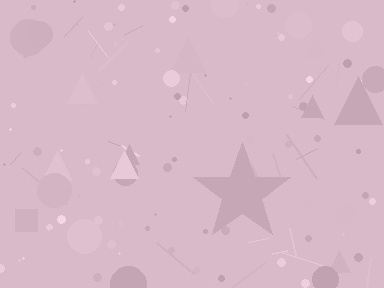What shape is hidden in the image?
A star is hidden in the image.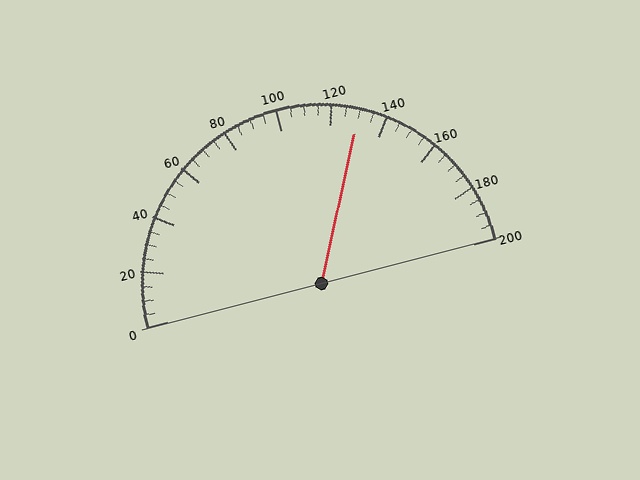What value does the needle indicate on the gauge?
The needle indicates approximately 130.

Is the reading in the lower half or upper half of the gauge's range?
The reading is in the upper half of the range (0 to 200).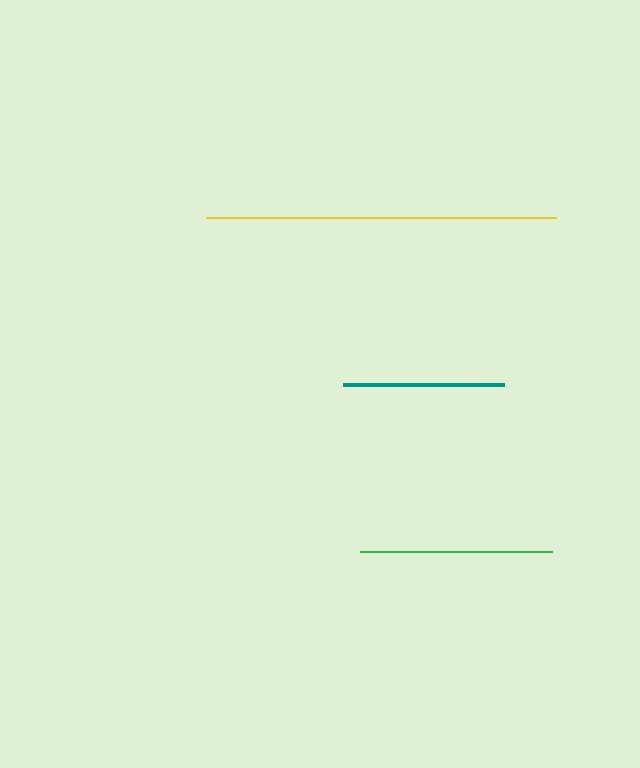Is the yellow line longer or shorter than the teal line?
The yellow line is longer than the teal line.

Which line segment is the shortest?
The teal line is the shortest at approximately 161 pixels.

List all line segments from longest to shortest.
From longest to shortest: yellow, green, teal.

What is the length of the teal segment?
The teal segment is approximately 161 pixels long.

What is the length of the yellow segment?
The yellow segment is approximately 350 pixels long.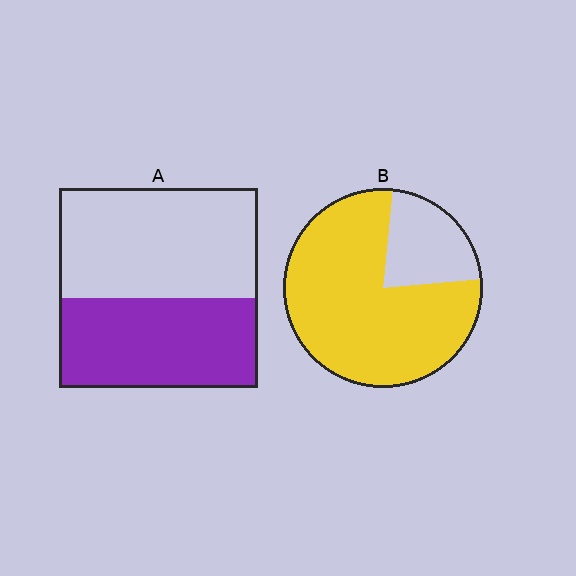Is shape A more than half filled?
No.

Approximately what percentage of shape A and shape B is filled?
A is approximately 45% and B is approximately 80%.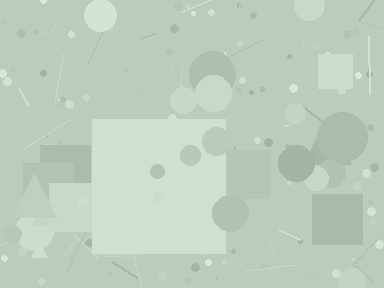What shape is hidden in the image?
A square is hidden in the image.